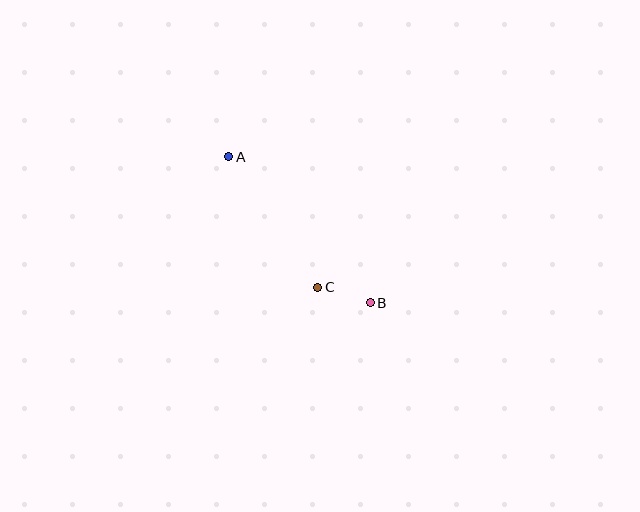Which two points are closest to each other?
Points B and C are closest to each other.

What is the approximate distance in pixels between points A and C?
The distance between A and C is approximately 158 pixels.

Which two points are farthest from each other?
Points A and B are farthest from each other.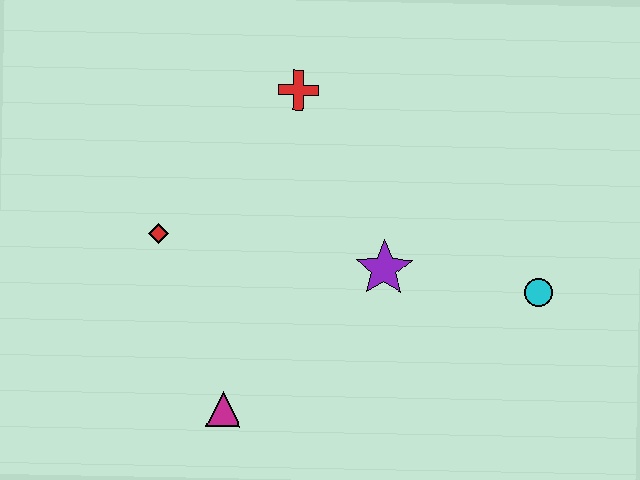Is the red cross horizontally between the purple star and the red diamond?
Yes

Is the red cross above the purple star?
Yes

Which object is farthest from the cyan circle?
The red diamond is farthest from the cyan circle.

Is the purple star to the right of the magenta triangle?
Yes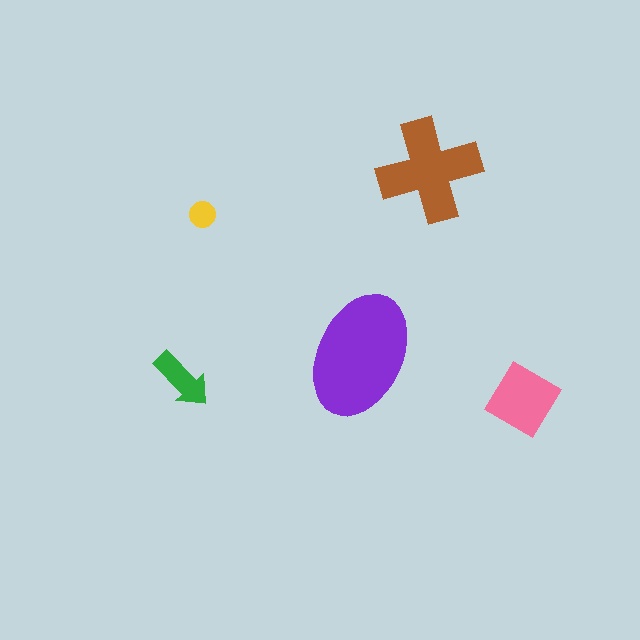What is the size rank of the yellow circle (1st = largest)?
5th.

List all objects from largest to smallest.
The purple ellipse, the brown cross, the pink diamond, the green arrow, the yellow circle.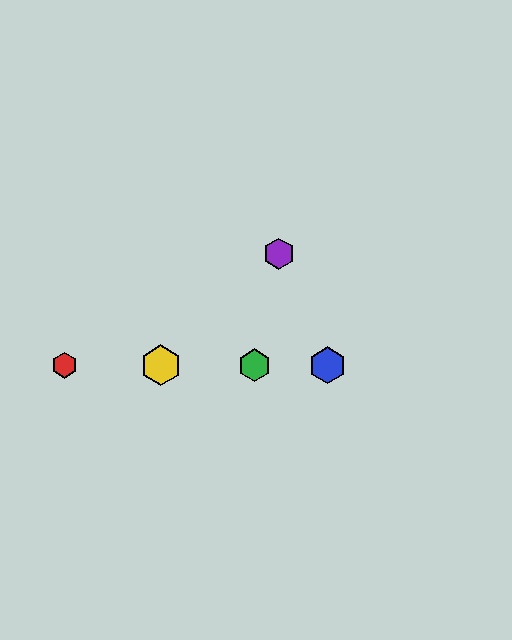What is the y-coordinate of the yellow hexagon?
The yellow hexagon is at y≈365.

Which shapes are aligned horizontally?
The red hexagon, the blue hexagon, the green hexagon, the yellow hexagon are aligned horizontally.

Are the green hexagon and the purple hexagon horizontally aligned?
No, the green hexagon is at y≈365 and the purple hexagon is at y≈254.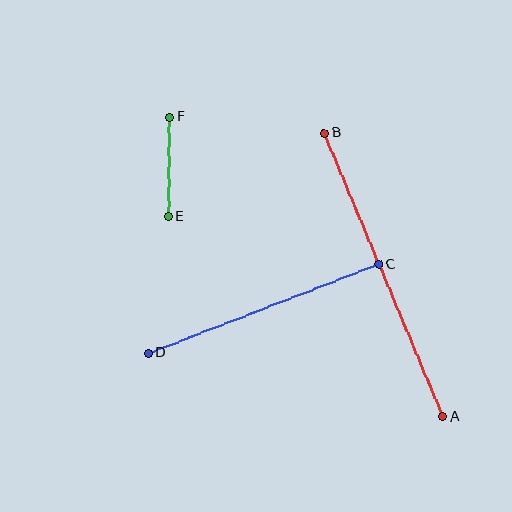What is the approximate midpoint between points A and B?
The midpoint is at approximately (384, 275) pixels.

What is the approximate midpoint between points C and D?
The midpoint is at approximately (263, 309) pixels.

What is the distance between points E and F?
The distance is approximately 100 pixels.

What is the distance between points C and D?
The distance is approximately 247 pixels.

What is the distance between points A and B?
The distance is approximately 307 pixels.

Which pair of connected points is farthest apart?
Points A and B are farthest apart.